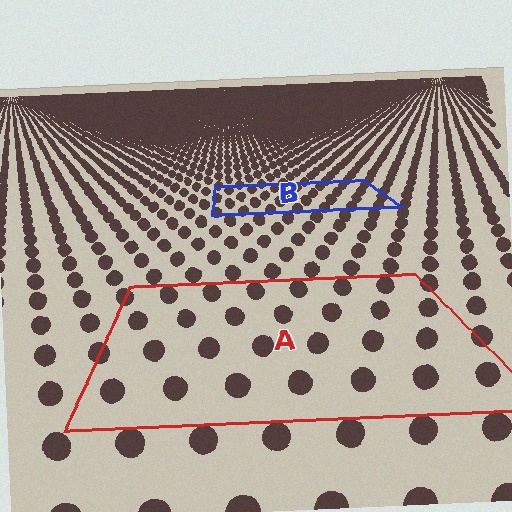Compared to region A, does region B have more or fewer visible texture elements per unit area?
Region B has more texture elements per unit area — they are packed more densely because it is farther away.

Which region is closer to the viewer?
Region A is closer. The texture elements there are larger and more spread out.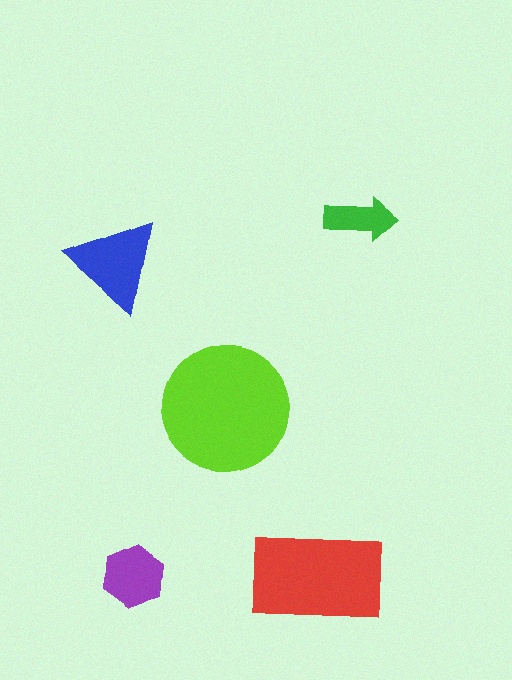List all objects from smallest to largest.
The green arrow, the purple hexagon, the blue triangle, the red rectangle, the lime circle.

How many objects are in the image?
There are 5 objects in the image.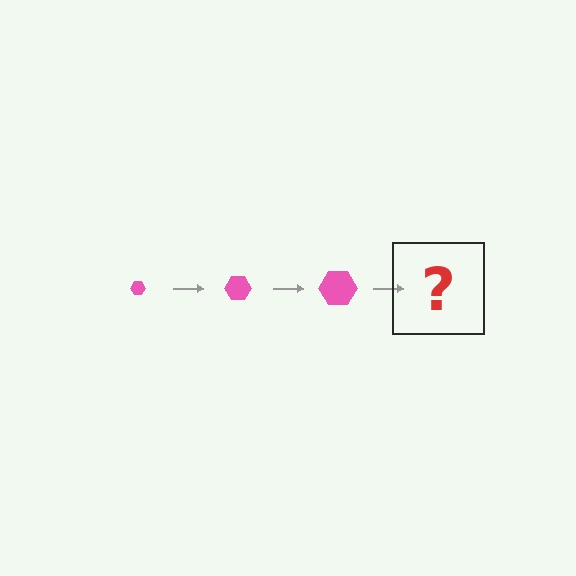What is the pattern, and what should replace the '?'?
The pattern is that the hexagon gets progressively larger each step. The '?' should be a pink hexagon, larger than the previous one.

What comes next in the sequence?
The next element should be a pink hexagon, larger than the previous one.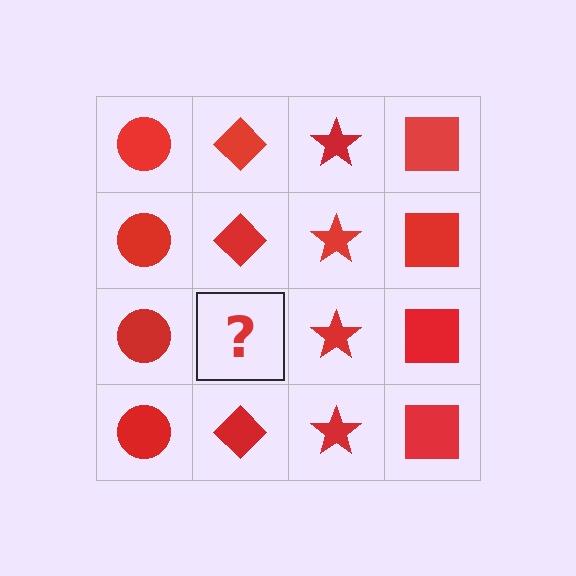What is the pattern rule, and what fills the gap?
The rule is that each column has a consistent shape. The gap should be filled with a red diamond.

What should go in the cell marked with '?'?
The missing cell should contain a red diamond.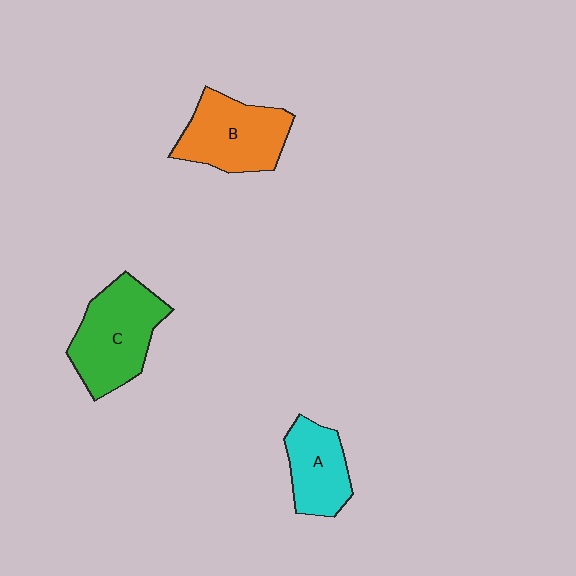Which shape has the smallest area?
Shape A (cyan).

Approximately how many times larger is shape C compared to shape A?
Approximately 1.5 times.